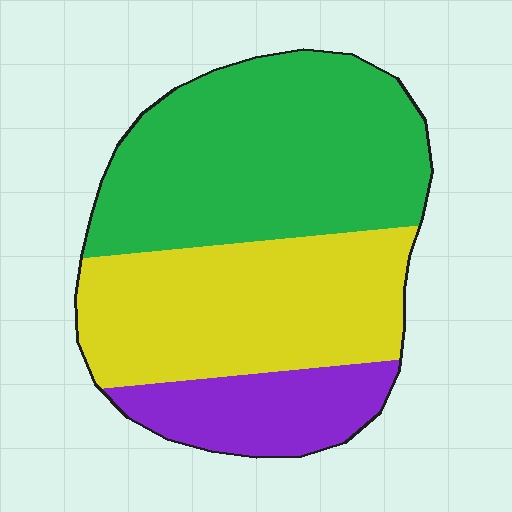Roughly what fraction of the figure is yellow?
Yellow takes up about three eighths (3/8) of the figure.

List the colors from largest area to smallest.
From largest to smallest: green, yellow, purple.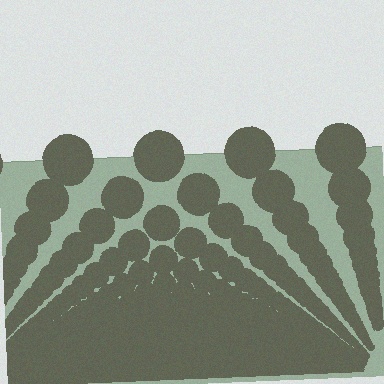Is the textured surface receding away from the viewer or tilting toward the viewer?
The surface appears to tilt toward the viewer. Texture elements get larger and sparser toward the top.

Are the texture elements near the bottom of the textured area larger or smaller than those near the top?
Smaller. The gradient is inverted — elements near the bottom are smaller and denser.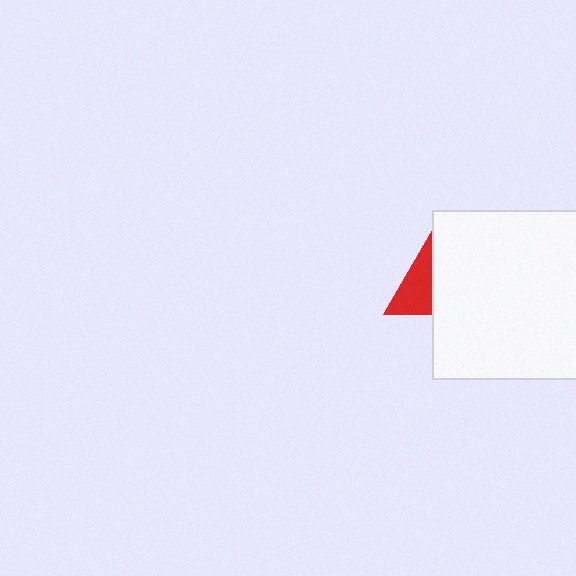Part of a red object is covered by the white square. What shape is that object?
It is a triangle.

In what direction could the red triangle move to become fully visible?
The red triangle could move left. That would shift it out from behind the white square entirely.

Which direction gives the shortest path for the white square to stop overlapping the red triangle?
Moving right gives the shortest separation.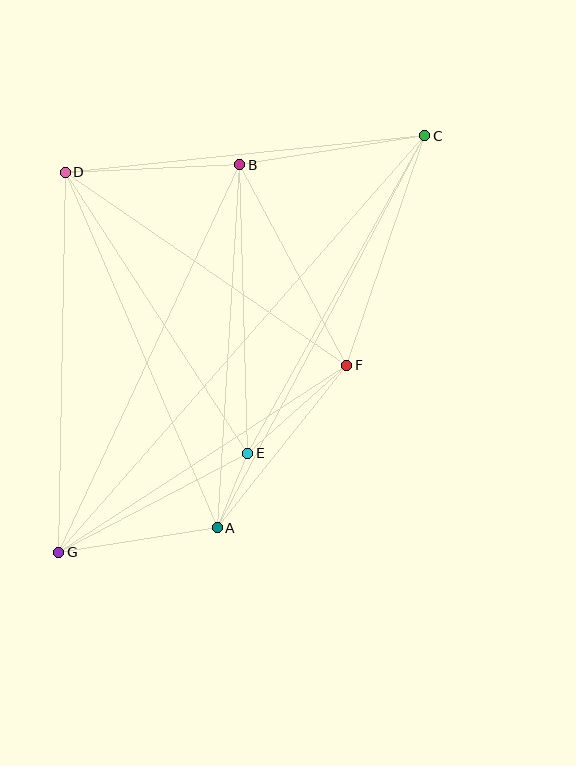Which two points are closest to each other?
Points A and E are closest to each other.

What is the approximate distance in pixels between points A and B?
The distance between A and B is approximately 364 pixels.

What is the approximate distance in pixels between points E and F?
The distance between E and F is approximately 132 pixels.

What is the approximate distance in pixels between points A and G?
The distance between A and G is approximately 160 pixels.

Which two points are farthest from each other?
Points C and G are farthest from each other.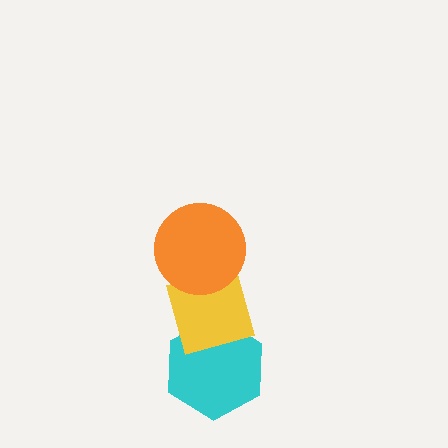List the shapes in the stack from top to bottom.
From top to bottom: the orange circle, the yellow diamond, the cyan hexagon.